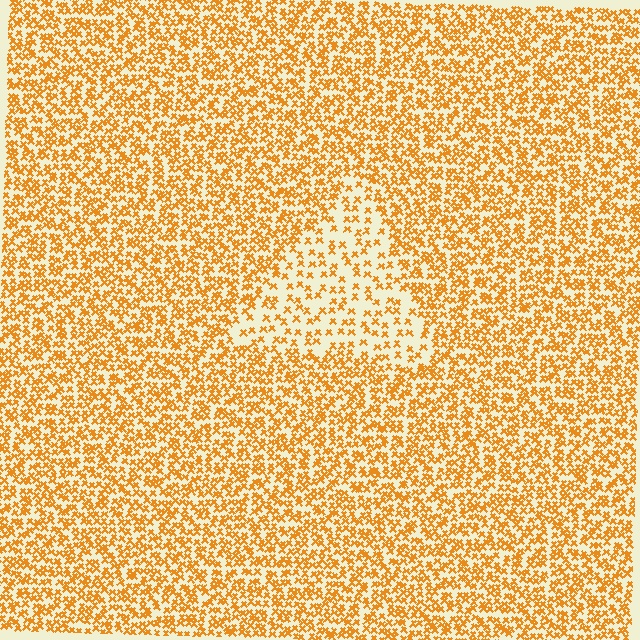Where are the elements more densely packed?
The elements are more densely packed outside the triangle boundary.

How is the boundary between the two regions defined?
The boundary is defined by a change in element density (approximately 2.1x ratio). All elements are the same color, size, and shape.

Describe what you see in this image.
The image contains small orange elements arranged at two different densities. A triangle-shaped region is visible where the elements are less densely packed than the surrounding area.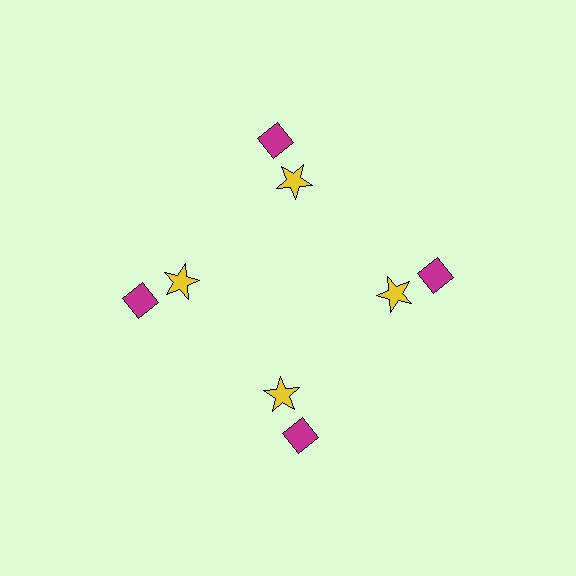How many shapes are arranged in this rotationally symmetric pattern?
There are 8 shapes, arranged in 4 groups of 2.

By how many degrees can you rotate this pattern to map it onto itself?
The pattern maps onto itself every 90 degrees of rotation.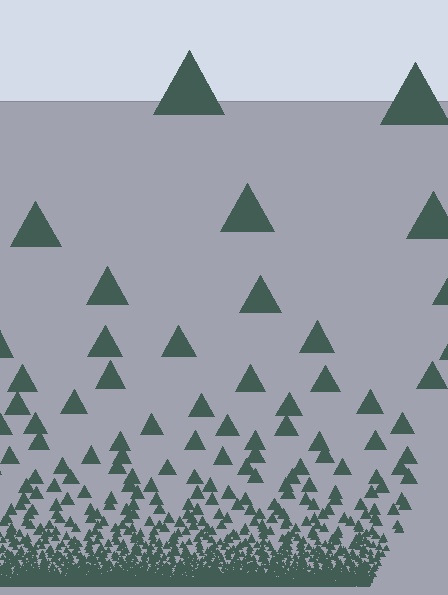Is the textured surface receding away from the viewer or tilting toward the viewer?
The surface appears to tilt toward the viewer. Texture elements get larger and sparser toward the top.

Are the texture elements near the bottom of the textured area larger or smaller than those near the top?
Smaller. The gradient is inverted — elements near the bottom are smaller and denser.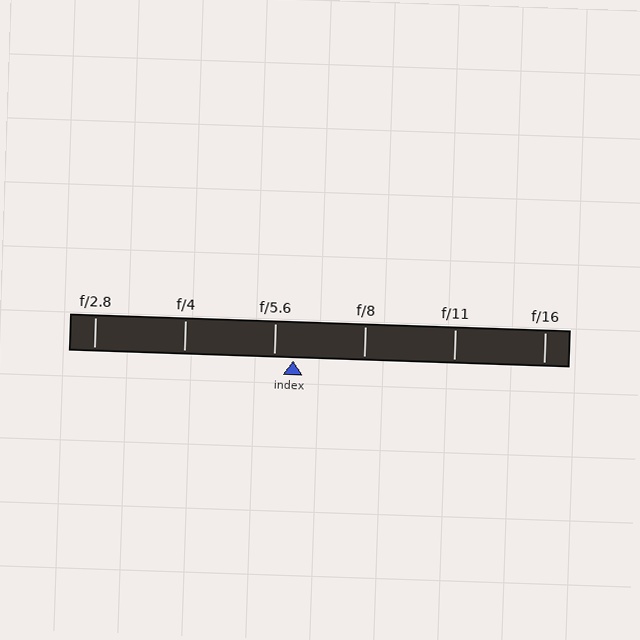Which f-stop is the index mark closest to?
The index mark is closest to f/5.6.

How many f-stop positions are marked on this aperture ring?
There are 6 f-stop positions marked.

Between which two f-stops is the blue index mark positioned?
The index mark is between f/5.6 and f/8.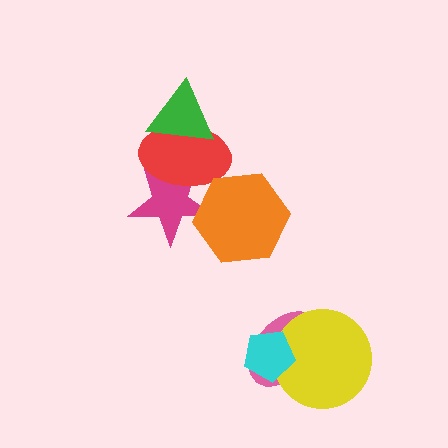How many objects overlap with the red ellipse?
3 objects overlap with the red ellipse.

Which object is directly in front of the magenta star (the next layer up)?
The red ellipse is directly in front of the magenta star.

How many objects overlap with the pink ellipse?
2 objects overlap with the pink ellipse.